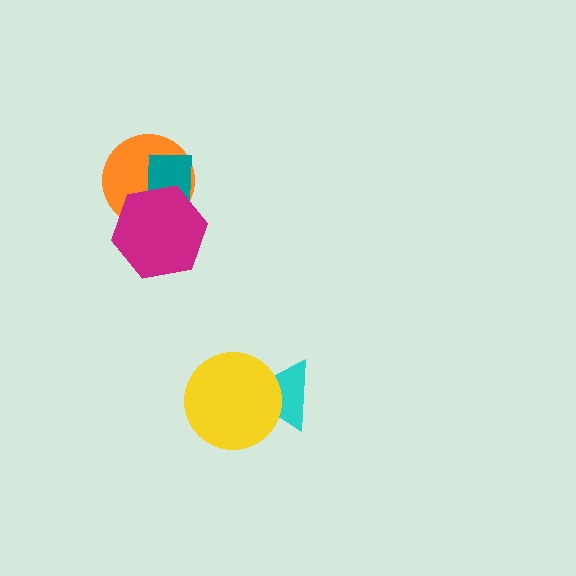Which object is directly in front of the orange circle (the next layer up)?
The teal rectangle is directly in front of the orange circle.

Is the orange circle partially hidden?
Yes, it is partially covered by another shape.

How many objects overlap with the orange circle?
2 objects overlap with the orange circle.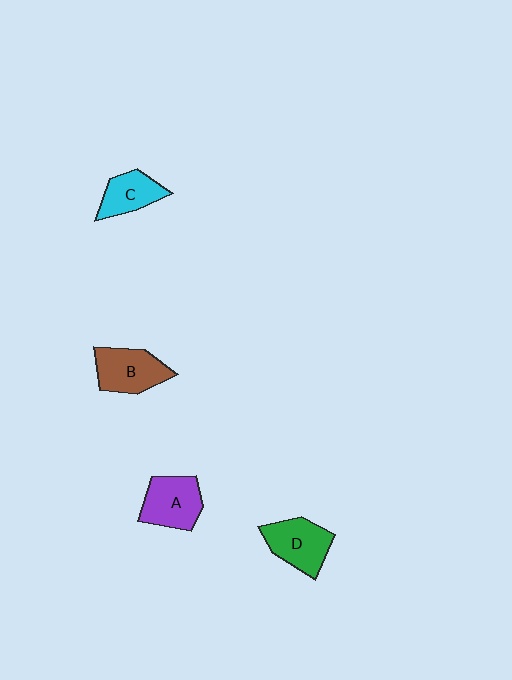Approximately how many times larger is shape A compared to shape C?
Approximately 1.3 times.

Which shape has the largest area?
Shape D (green).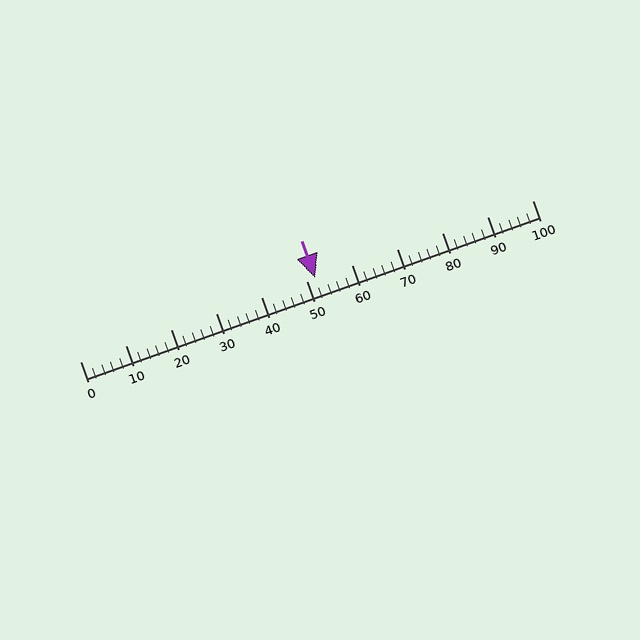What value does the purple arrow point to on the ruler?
The purple arrow points to approximately 52.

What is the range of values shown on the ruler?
The ruler shows values from 0 to 100.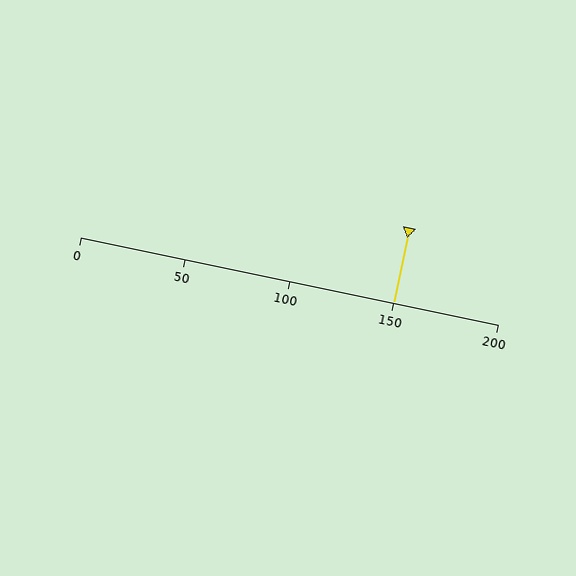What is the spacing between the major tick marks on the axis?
The major ticks are spaced 50 apart.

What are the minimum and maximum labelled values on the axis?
The axis runs from 0 to 200.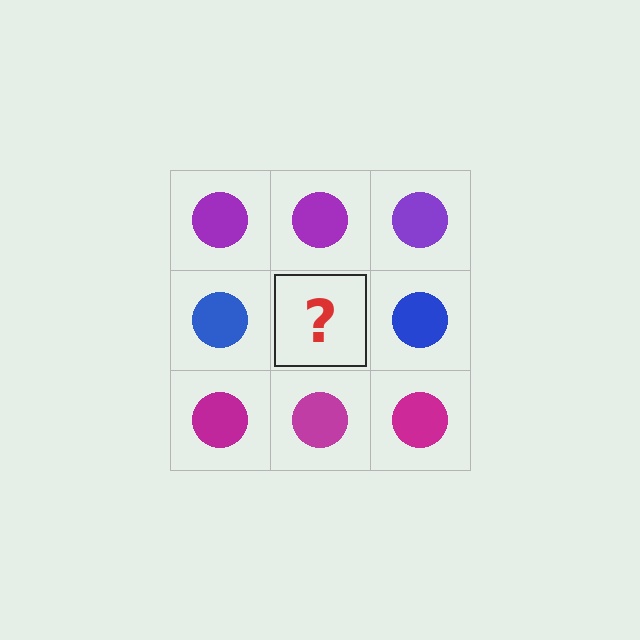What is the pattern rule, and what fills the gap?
The rule is that each row has a consistent color. The gap should be filled with a blue circle.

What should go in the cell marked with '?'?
The missing cell should contain a blue circle.